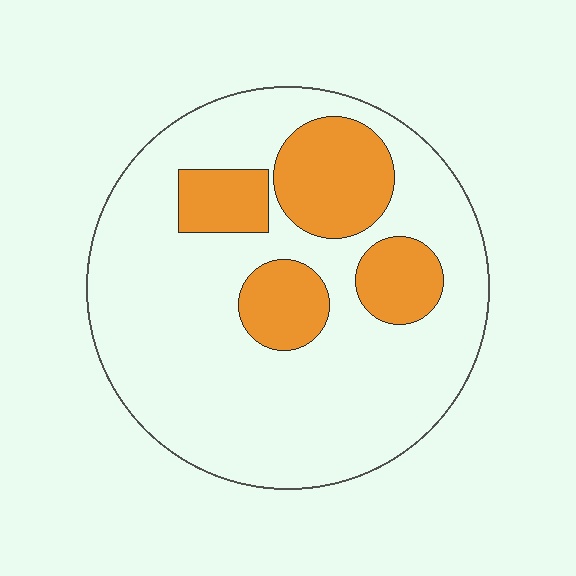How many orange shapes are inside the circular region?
4.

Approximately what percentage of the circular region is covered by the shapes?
Approximately 25%.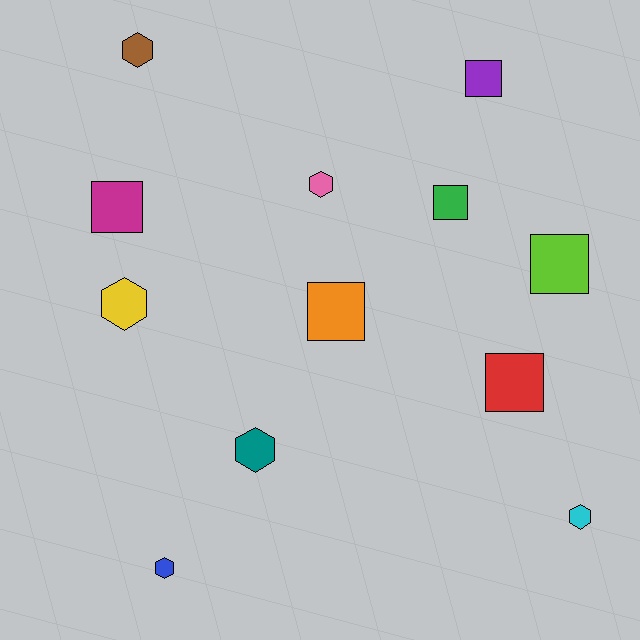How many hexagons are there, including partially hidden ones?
There are 6 hexagons.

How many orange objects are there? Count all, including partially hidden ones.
There is 1 orange object.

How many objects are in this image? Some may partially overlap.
There are 12 objects.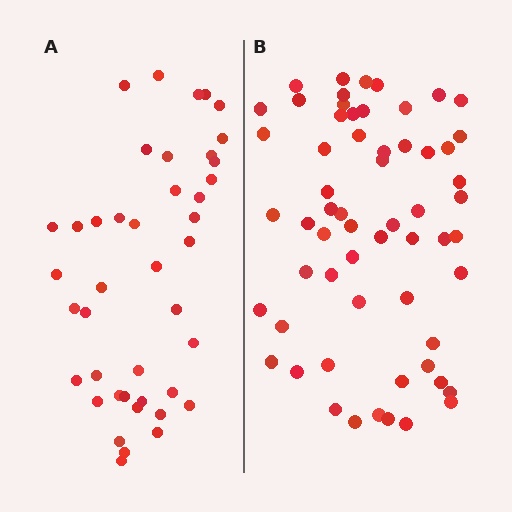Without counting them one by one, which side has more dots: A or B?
Region B (the right region) has more dots.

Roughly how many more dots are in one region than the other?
Region B has approximately 20 more dots than region A.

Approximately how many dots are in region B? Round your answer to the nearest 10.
About 60 dots.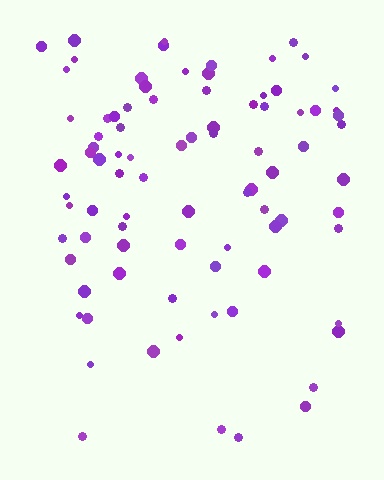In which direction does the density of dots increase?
From bottom to top, with the top side densest.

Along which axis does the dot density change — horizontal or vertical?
Vertical.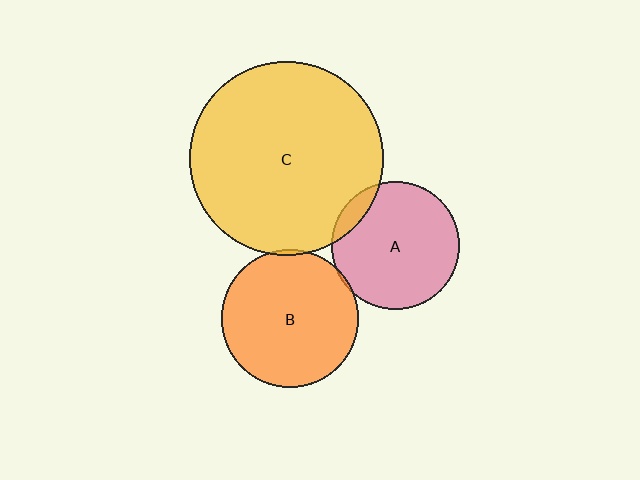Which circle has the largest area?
Circle C (yellow).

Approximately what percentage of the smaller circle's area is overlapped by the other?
Approximately 5%.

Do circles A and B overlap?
Yes.